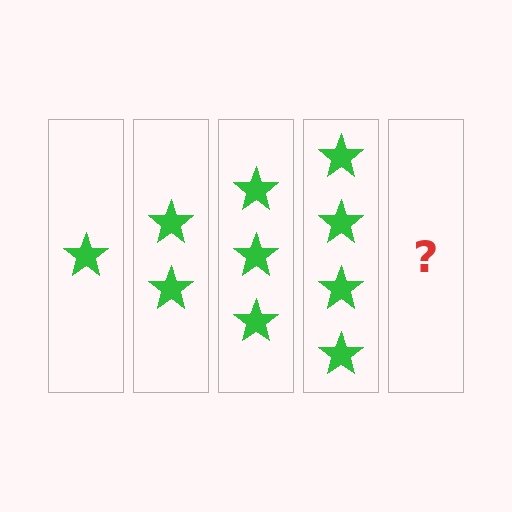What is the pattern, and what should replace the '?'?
The pattern is that each step adds one more star. The '?' should be 5 stars.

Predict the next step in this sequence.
The next step is 5 stars.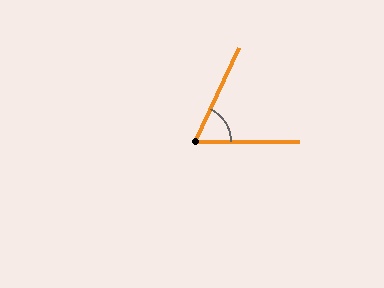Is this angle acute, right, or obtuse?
It is acute.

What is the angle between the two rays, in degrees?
Approximately 65 degrees.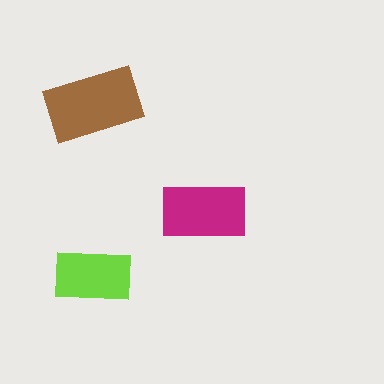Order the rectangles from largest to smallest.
the brown one, the magenta one, the lime one.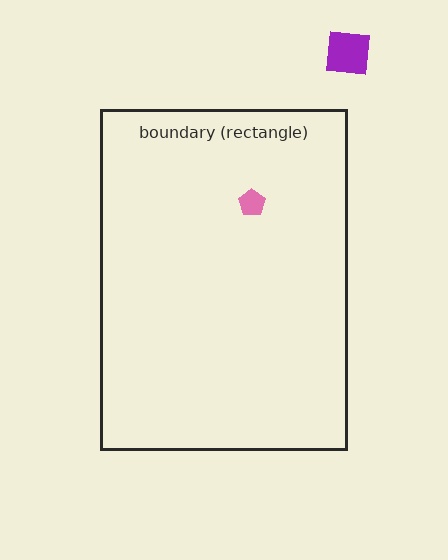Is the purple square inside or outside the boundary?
Outside.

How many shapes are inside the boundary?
1 inside, 1 outside.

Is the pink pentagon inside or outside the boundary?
Inside.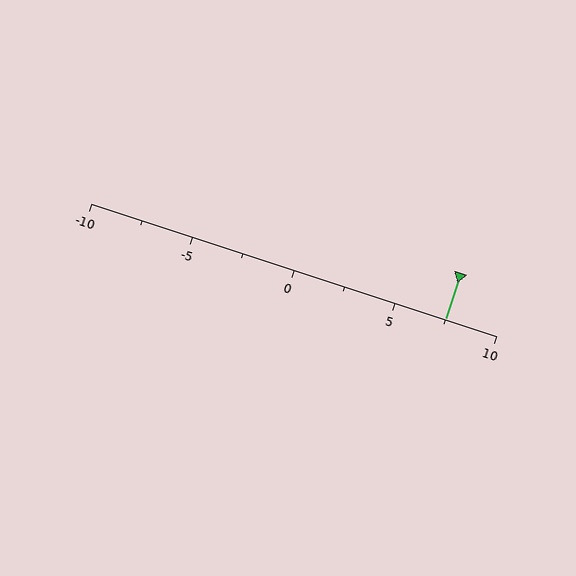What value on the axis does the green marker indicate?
The marker indicates approximately 7.5.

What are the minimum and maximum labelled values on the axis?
The axis runs from -10 to 10.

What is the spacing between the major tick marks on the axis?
The major ticks are spaced 5 apart.